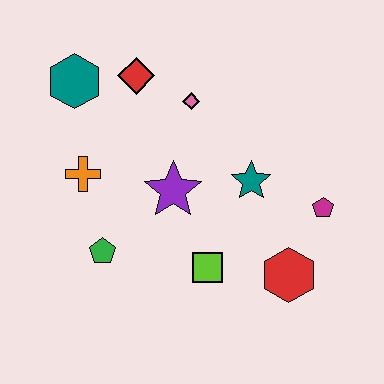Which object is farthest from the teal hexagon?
The red hexagon is farthest from the teal hexagon.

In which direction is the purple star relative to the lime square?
The purple star is above the lime square.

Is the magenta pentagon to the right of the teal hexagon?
Yes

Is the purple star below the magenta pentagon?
No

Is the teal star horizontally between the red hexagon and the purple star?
Yes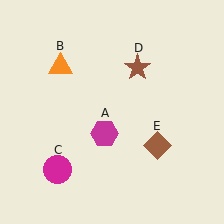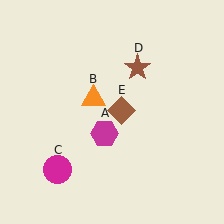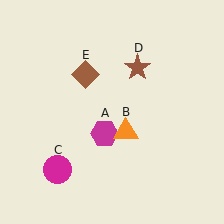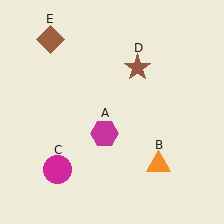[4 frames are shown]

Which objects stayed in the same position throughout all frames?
Magenta hexagon (object A) and magenta circle (object C) and brown star (object D) remained stationary.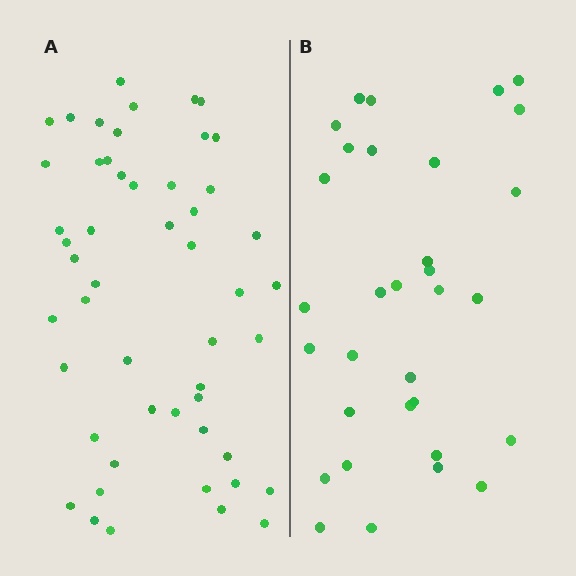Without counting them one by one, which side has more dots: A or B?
Region A (the left region) has more dots.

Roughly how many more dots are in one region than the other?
Region A has approximately 20 more dots than region B.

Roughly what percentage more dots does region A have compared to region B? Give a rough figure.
About 60% more.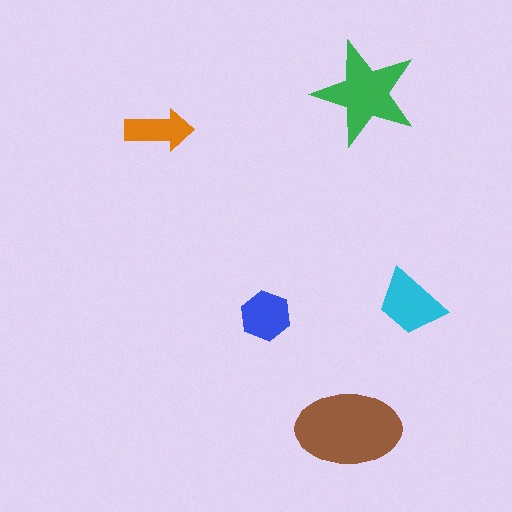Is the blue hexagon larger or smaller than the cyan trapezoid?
Smaller.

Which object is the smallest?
The orange arrow.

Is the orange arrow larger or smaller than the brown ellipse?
Smaller.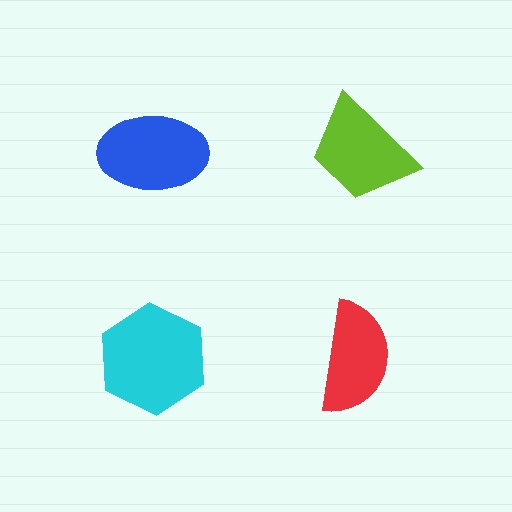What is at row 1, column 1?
A blue ellipse.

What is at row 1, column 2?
A lime trapezoid.